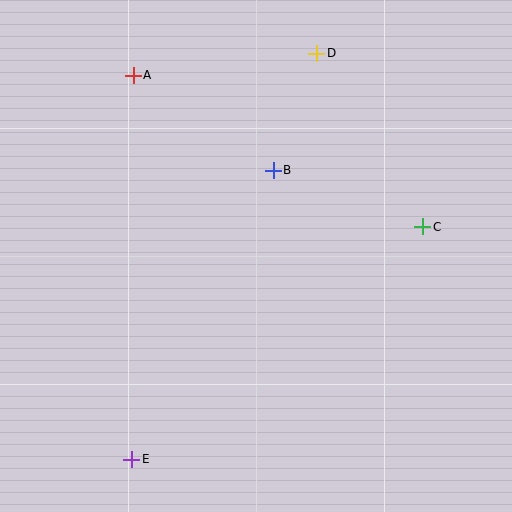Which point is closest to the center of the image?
Point B at (273, 170) is closest to the center.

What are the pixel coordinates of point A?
Point A is at (133, 75).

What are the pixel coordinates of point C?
Point C is at (422, 227).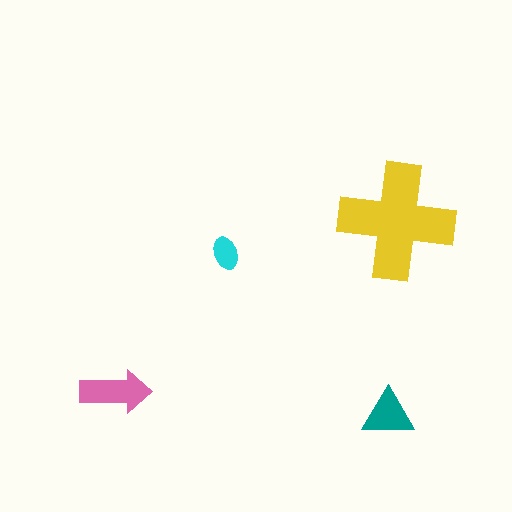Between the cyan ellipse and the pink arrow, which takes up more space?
The pink arrow.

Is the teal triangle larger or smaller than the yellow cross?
Smaller.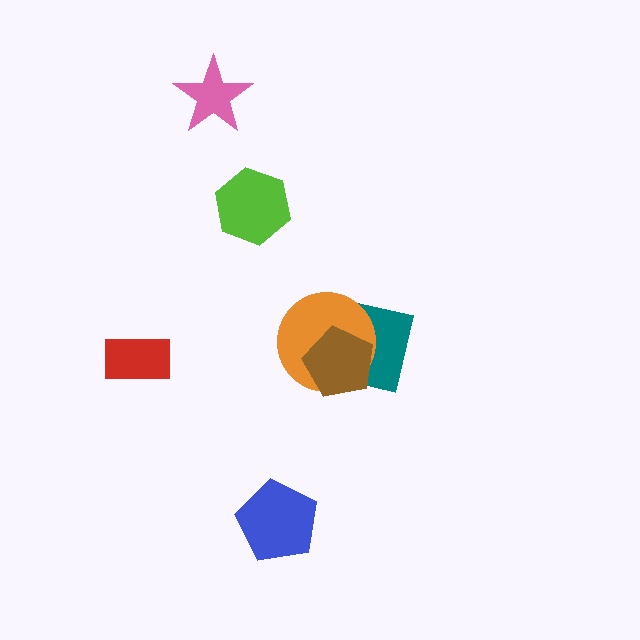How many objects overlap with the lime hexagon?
0 objects overlap with the lime hexagon.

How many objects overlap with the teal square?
2 objects overlap with the teal square.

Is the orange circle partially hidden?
Yes, it is partially covered by another shape.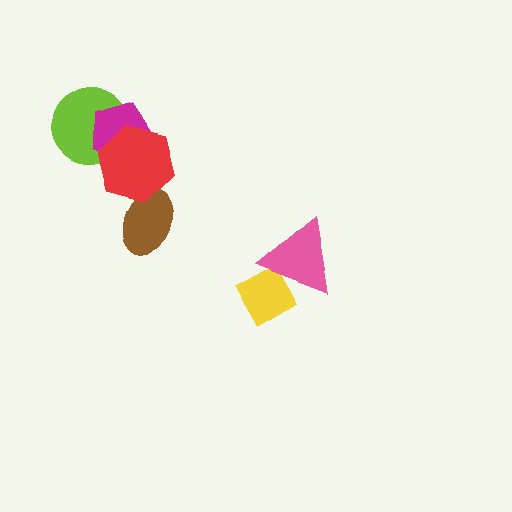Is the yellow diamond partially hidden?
Yes, it is partially covered by another shape.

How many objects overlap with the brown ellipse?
1 object overlaps with the brown ellipse.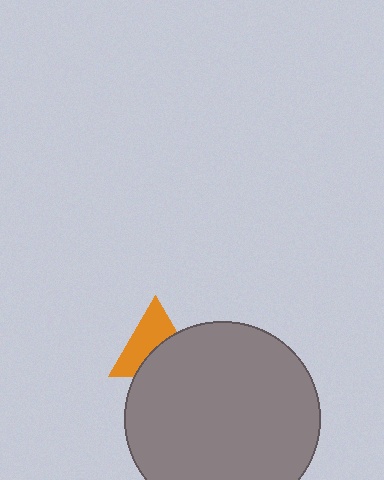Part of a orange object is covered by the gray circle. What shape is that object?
It is a triangle.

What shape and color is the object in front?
The object in front is a gray circle.